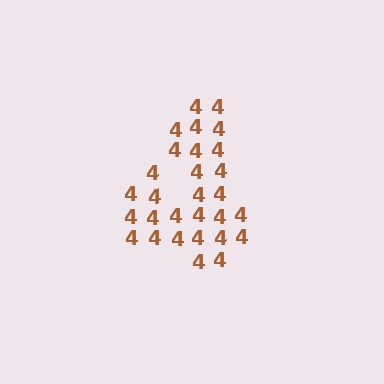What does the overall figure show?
The overall figure shows the digit 4.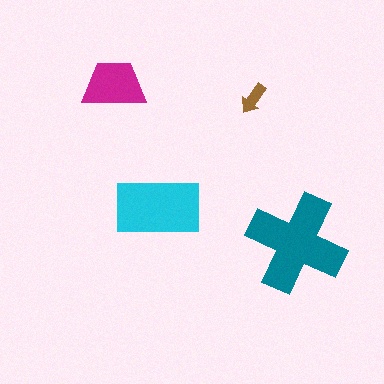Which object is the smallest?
The brown arrow.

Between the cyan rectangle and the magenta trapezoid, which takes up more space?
The cyan rectangle.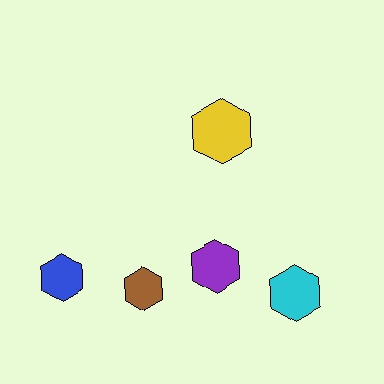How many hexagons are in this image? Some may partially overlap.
There are 5 hexagons.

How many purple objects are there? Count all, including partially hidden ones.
There is 1 purple object.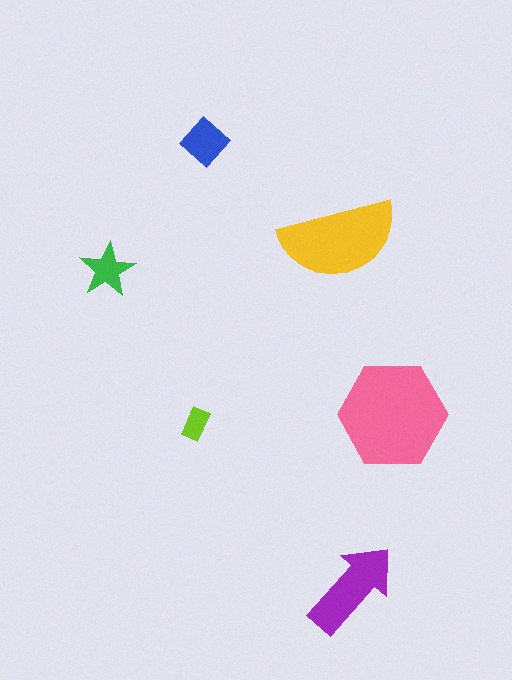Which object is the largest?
The pink hexagon.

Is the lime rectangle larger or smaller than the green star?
Smaller.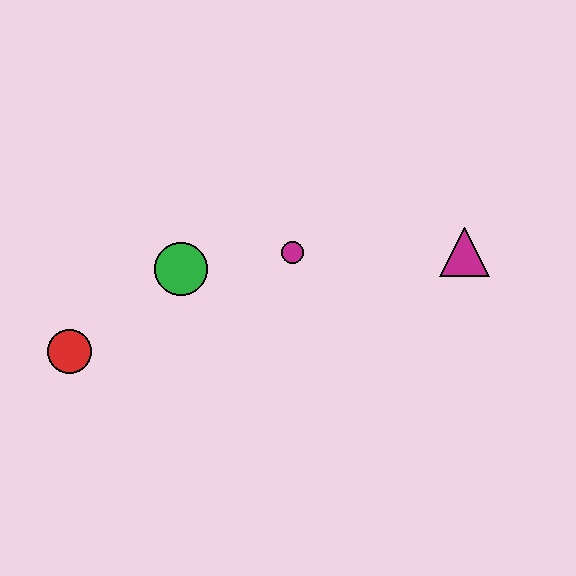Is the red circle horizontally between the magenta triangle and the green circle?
No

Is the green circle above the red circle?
Yes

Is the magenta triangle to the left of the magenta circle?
No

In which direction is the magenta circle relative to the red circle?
The magenta circle is to the right of the red circle.